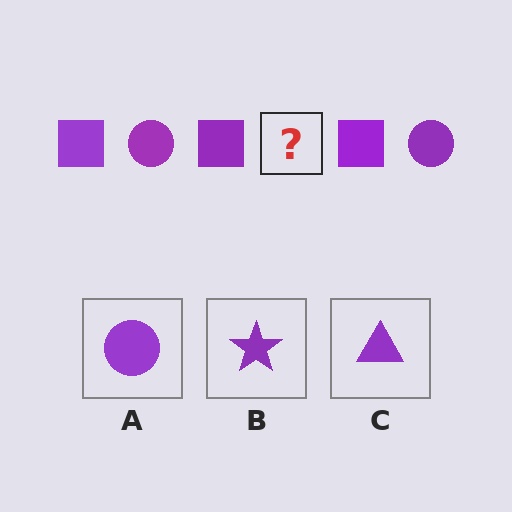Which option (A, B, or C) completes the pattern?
A.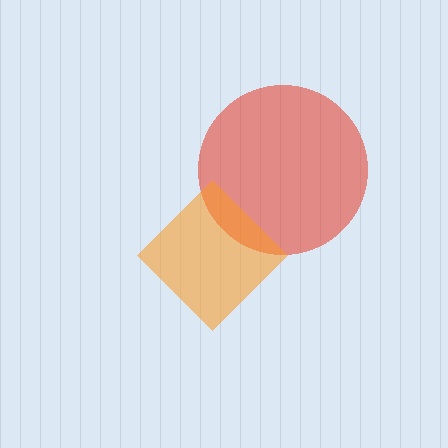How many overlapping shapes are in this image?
There are 2 overlapping shapes in the image.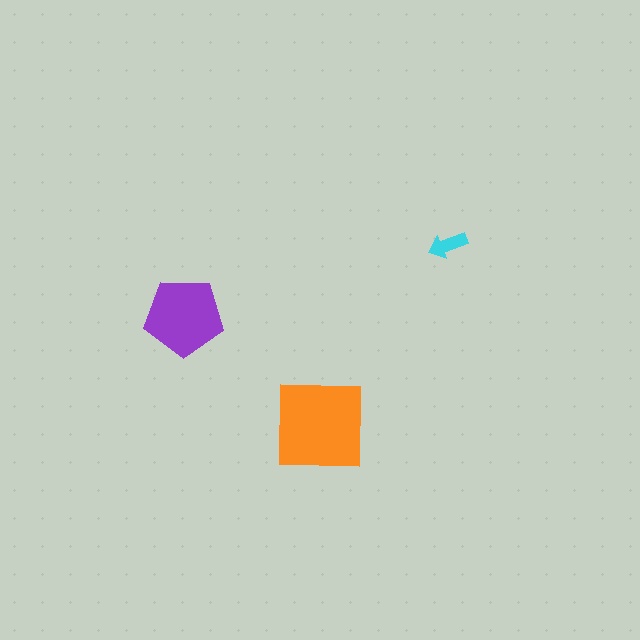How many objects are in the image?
There are 3 objects in the image.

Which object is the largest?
The orange square.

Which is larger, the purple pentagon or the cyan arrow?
The purple pentagon.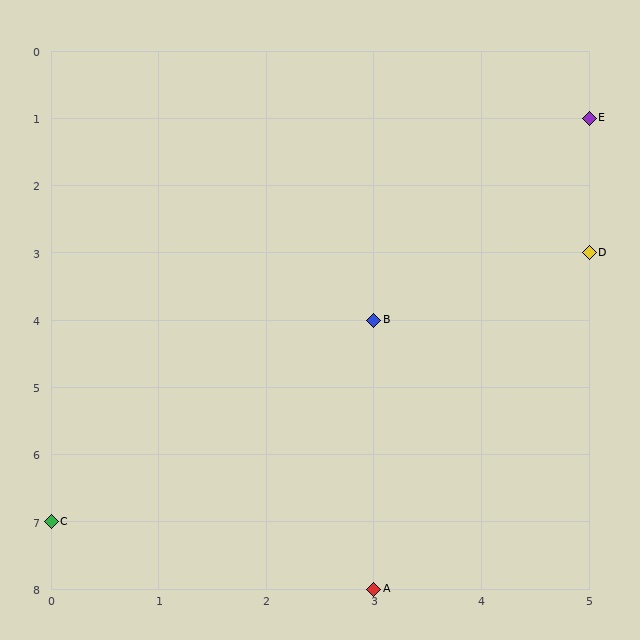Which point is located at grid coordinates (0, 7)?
Point C is at (0, 7).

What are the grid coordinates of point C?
Point C is at grid coordinates (0, 7).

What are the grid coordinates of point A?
Point A is at grid coordinates (3, 8).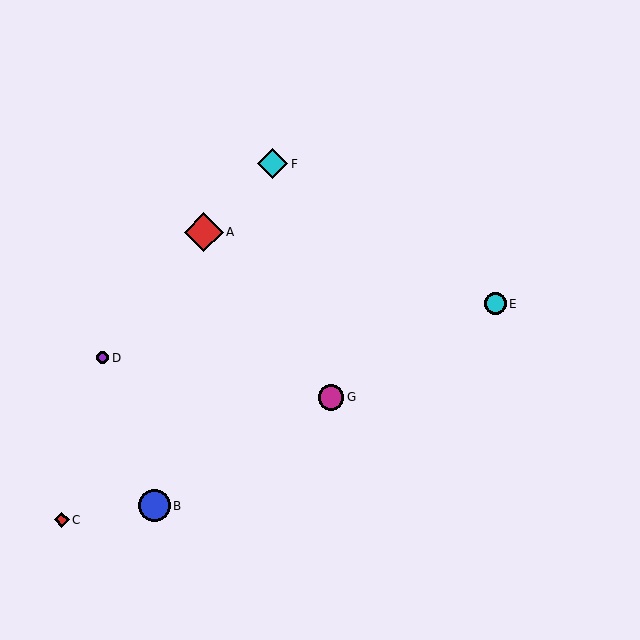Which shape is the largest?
The red diamond (labeled A) is the largest.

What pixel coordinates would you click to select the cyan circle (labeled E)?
Click at (495, 304) to select the cyan circle E.